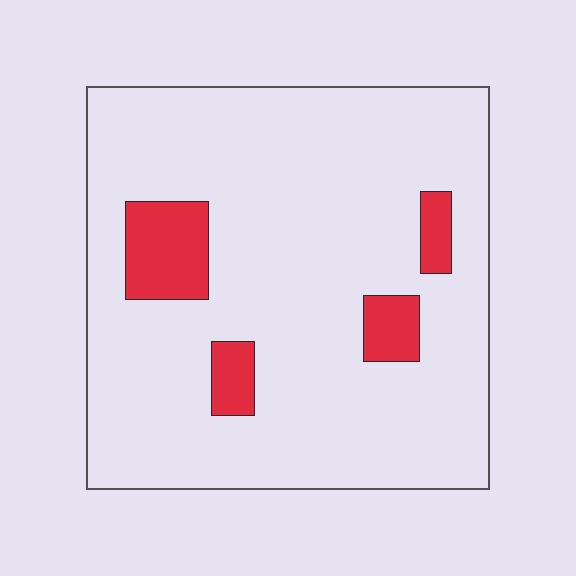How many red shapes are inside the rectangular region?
4.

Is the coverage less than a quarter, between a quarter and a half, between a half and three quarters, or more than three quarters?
Less than a quarter.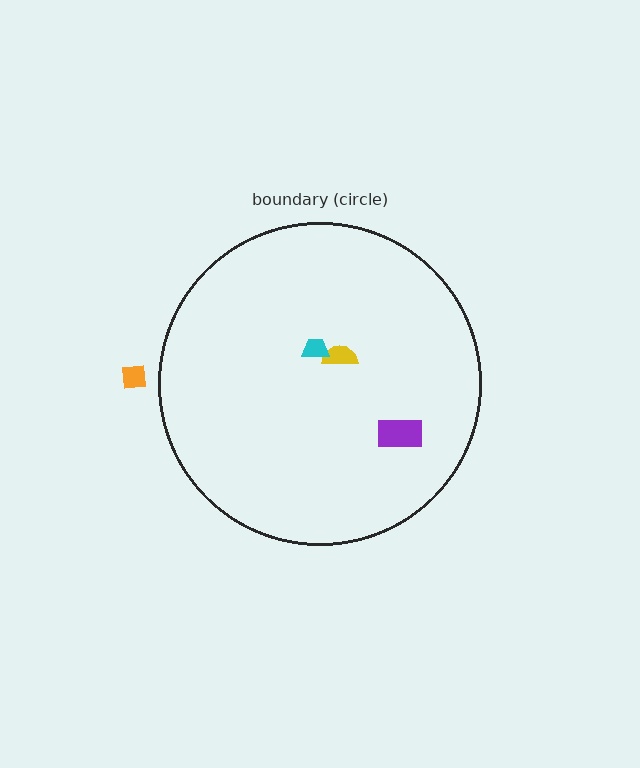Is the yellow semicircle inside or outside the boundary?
Inside.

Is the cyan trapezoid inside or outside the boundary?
Inside.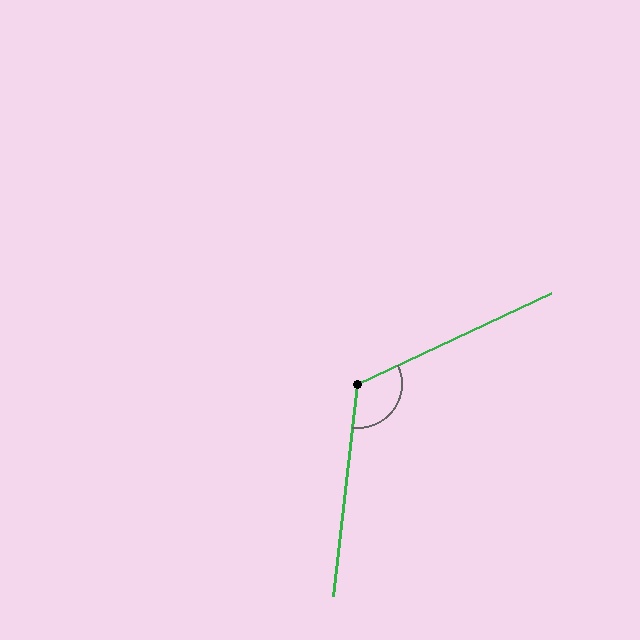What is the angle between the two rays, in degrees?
Approximately 122 degrees.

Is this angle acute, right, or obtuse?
It is obtuse.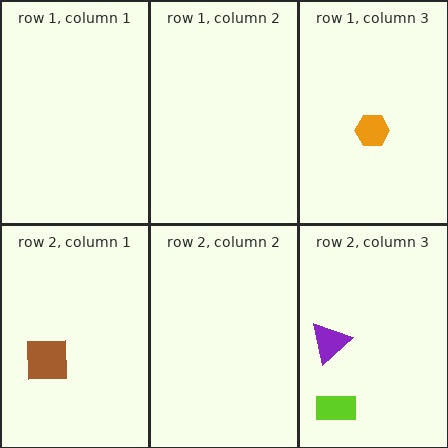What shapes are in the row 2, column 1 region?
The brown square.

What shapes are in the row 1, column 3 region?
The orange hexagon.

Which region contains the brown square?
The row 2, column 1 region.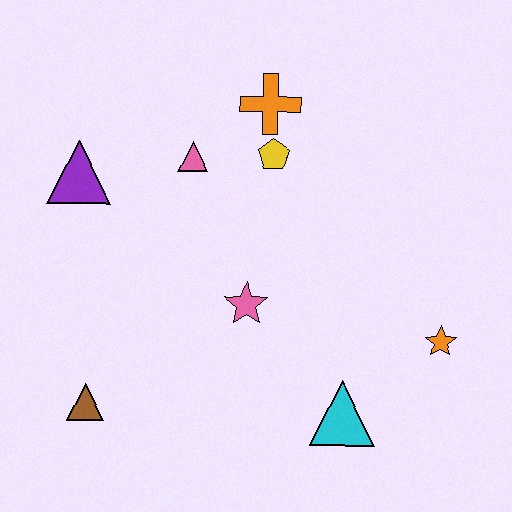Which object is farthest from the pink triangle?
The orange star is farthest from the pink triangle.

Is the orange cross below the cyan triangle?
No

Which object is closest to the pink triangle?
The yellow pentagon is closest to the pink triangle.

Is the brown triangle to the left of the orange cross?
Yes